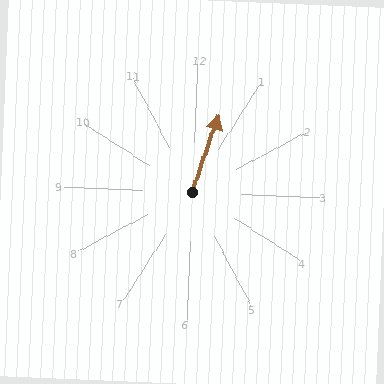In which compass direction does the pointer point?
North.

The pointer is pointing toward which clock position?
Roughly 1 o'clock.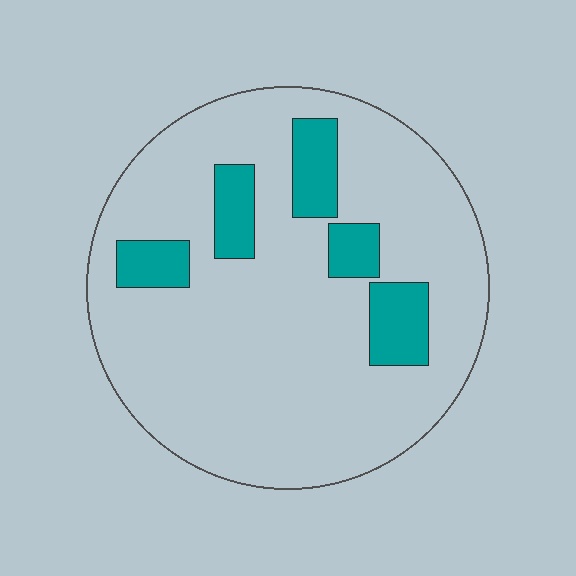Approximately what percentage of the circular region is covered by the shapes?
Approximately 15%.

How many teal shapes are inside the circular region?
5.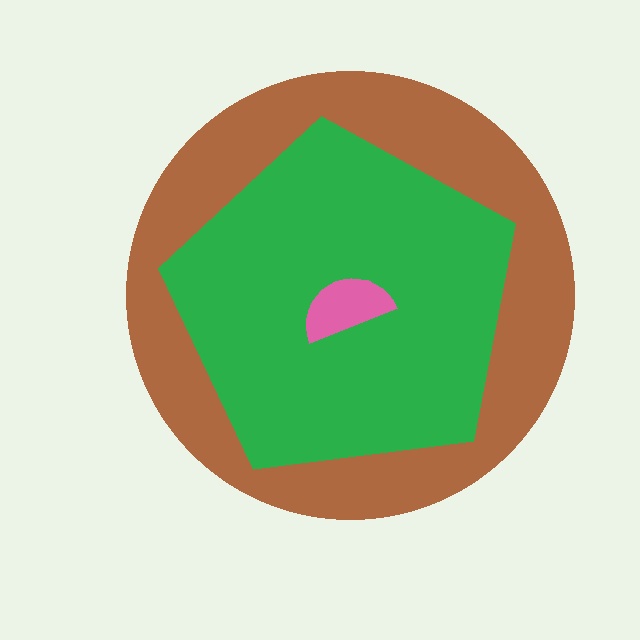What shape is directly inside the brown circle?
The green pentagon.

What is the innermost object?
The pink semicircle.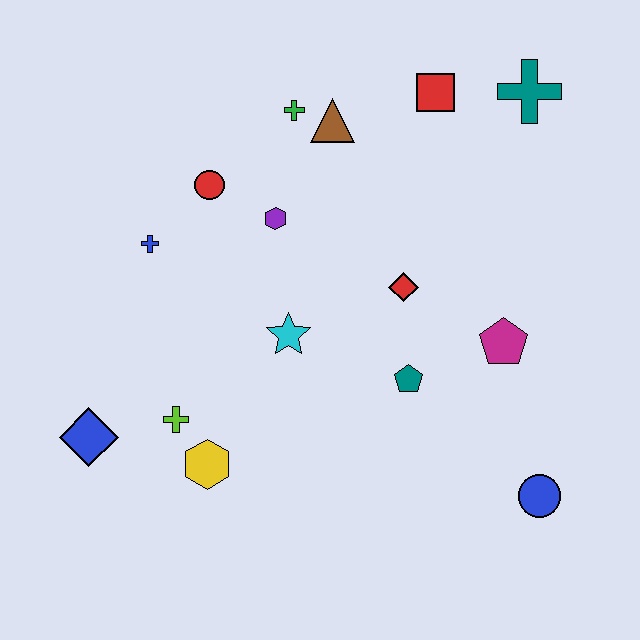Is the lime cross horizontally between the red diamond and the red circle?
No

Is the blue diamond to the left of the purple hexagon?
Yes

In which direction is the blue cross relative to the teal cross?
The blue cross is to the left of the teal cross.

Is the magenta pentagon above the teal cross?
No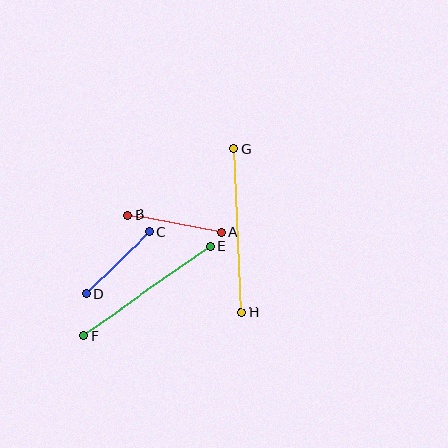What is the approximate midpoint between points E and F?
The midpoint is at approximately (147, 291) pixels.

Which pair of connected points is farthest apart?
Points G and H are farthest apart.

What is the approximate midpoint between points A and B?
The midpoint is at approximately (174, 224) pixels.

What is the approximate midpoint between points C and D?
The midpoint is at approximately (118, 263) pixels.